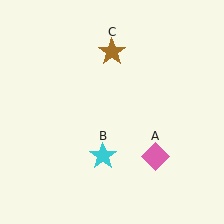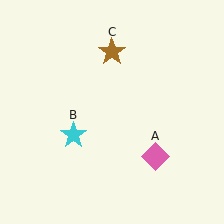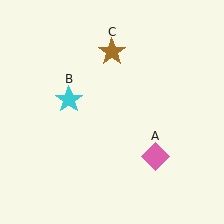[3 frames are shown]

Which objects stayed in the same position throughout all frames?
Pink diamond (object A) and brown star (object C) remained stationary.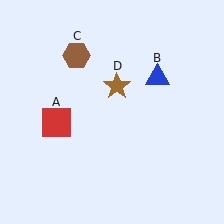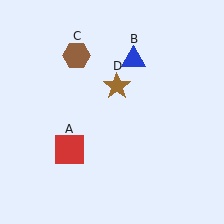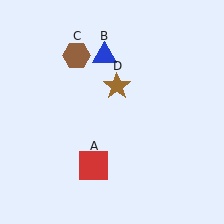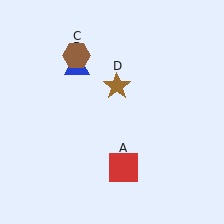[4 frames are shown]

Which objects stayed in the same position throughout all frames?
Brown hexagon (object C) and brown star (object D) remained stationary.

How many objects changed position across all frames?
2 objects changed position: red square (object A), blue triangle (object B).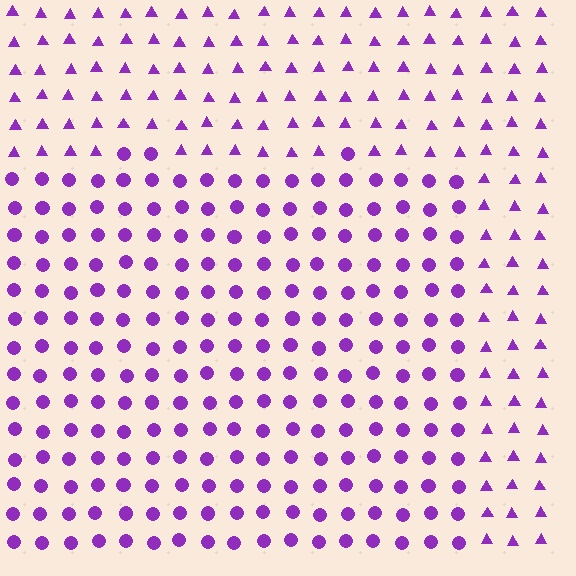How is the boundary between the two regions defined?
The boundary is defined by a change in element shape: circles inside vs. triangles outside. All elements share the same color and spacing.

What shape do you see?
I see a rectangle.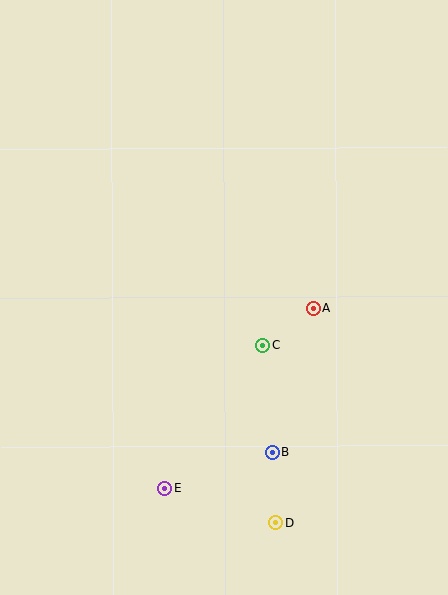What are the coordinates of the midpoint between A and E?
The midpoint between A and E is at (239, 398).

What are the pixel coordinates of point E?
Point E is at (164, 489).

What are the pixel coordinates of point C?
Point C is at (263, 345).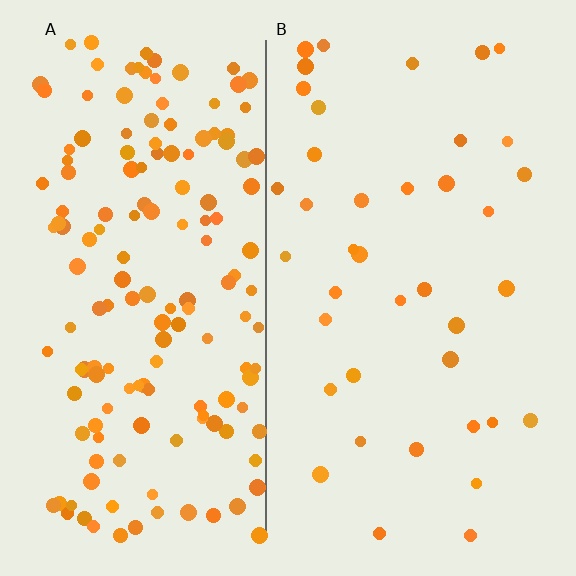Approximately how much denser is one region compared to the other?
Approximately 4.0× — region A over region B.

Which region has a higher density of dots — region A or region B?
A (the left).